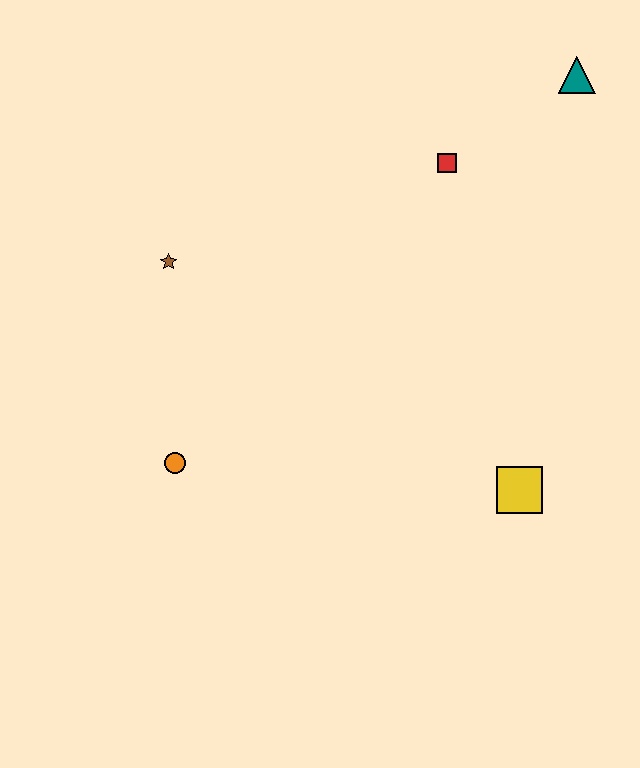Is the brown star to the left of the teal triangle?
Yes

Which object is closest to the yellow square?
The red square is closest to the yellow square.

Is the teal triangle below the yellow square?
No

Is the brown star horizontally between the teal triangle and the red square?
No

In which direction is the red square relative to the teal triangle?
The red square is to the left of the teal triangle.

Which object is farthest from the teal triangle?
The orange circle is farthest from the teal triangle.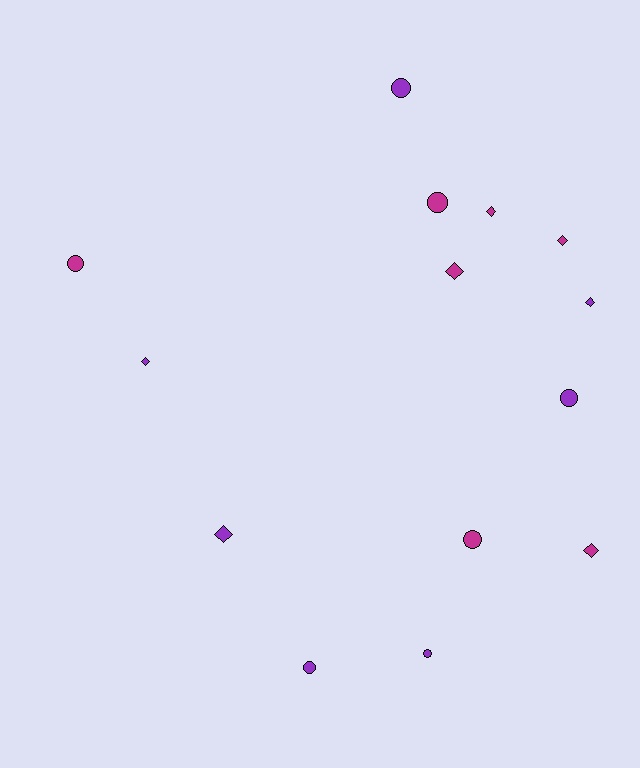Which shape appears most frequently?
Circle, with 7 objects.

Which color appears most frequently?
Purple, with 7 objects.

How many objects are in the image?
There are 14 objects.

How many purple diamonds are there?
There are 3 purple diamonds.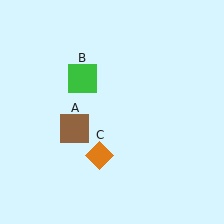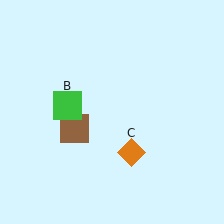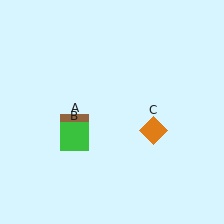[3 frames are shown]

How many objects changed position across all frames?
2 objects changed position: green square (object B), orange diamond (object C).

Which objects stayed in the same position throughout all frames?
Brown square (object A) remained stationary.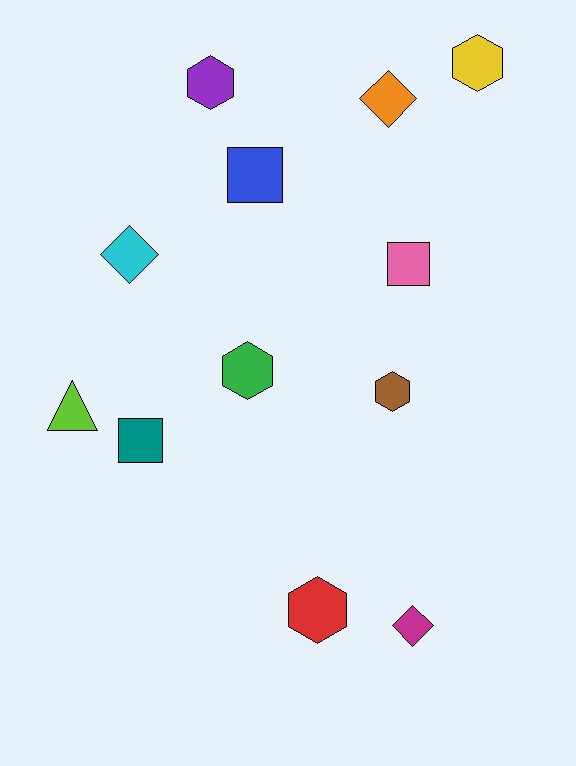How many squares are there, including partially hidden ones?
There are 3 squares.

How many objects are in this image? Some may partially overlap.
There are 12 objects.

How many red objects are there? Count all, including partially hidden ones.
There is 1 red object.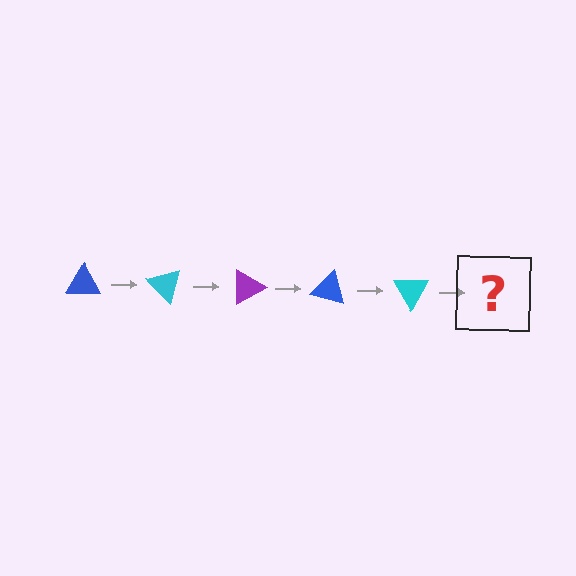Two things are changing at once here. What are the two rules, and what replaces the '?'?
The two rules are that it rotates 45 degrees each step and the color cycles through blue, cyan, and purple. The '?' should be a purple triangle, rotated 225 degrees from the start.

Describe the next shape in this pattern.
It should be a purple triangle, rotated 225 degrees from the start.